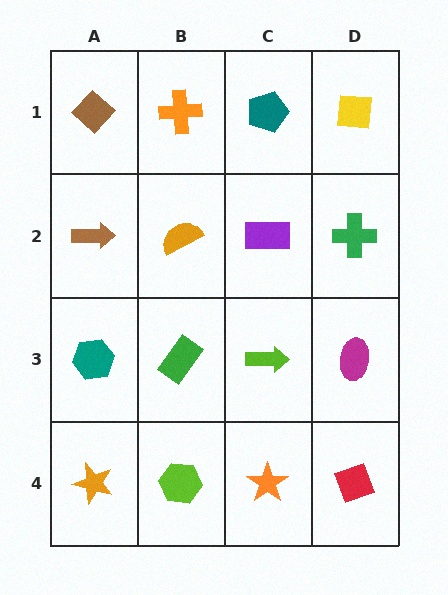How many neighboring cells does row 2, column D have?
3.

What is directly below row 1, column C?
A purple rectangle.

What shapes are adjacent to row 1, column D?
A green cross (row 2, column D), a teal pentagon (row 1, column C).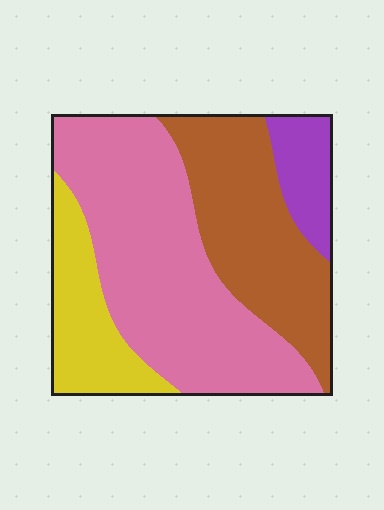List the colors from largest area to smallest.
From largest to smallest: pink, brown, yellow, purple.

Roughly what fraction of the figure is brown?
Brown takes up between a sixth and a third of the figure.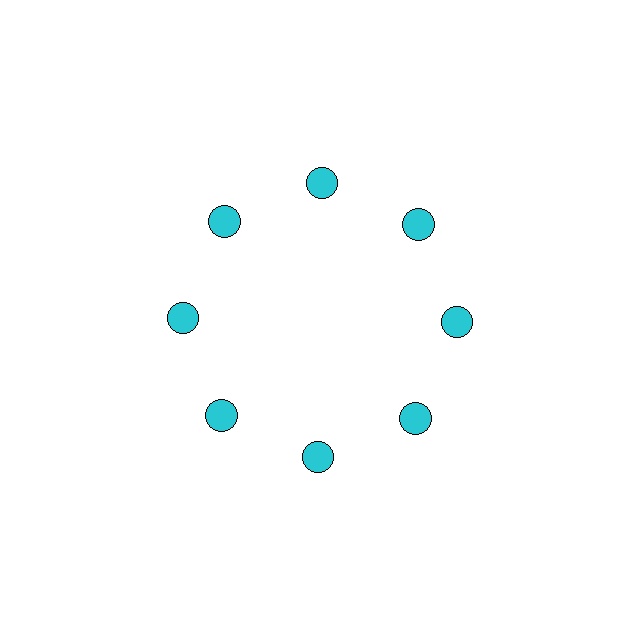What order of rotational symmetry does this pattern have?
This pattern has 8-fold rotational symmetry.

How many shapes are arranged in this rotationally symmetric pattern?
There are 8 shapes, arranged in 8 groups of 1.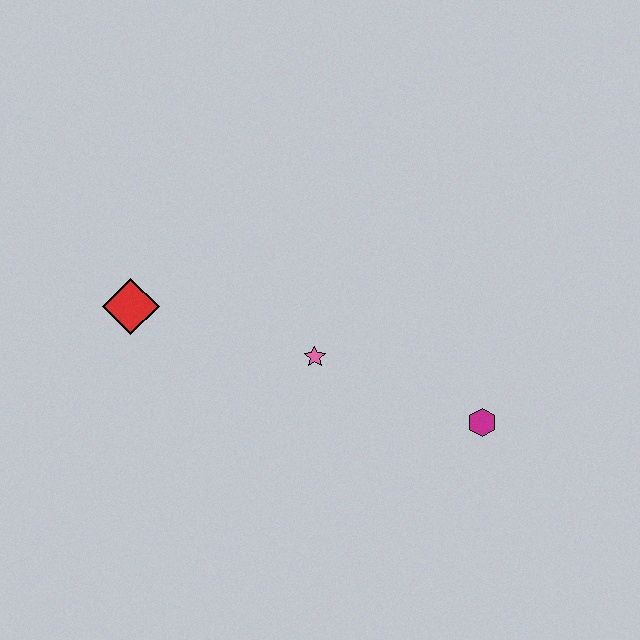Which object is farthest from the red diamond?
The magenta hexagon is farthest from the red diamond.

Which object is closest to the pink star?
The magenta hexagon is closest to the pink star.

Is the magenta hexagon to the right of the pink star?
Yes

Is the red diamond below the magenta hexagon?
No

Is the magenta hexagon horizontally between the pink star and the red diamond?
No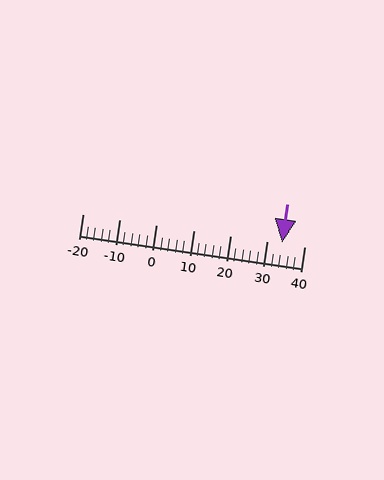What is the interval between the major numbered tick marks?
The major tick marks are spaced 10 units apart.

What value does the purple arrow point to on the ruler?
The purple arrow points to approximately 34.